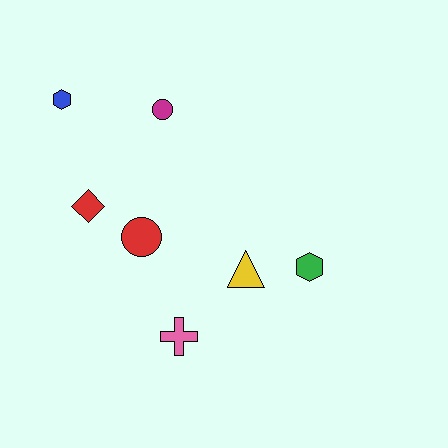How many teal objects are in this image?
There are no teal objects.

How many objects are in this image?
There are 7 objects.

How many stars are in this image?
There are no stars.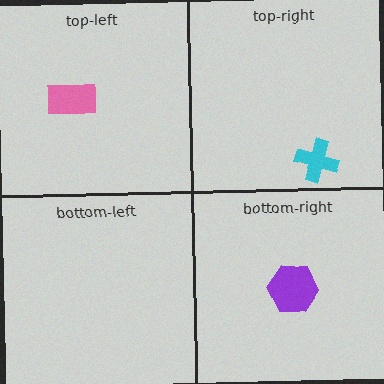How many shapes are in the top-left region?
1.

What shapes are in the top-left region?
The pink rectangle.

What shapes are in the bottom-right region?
The purple hexagon.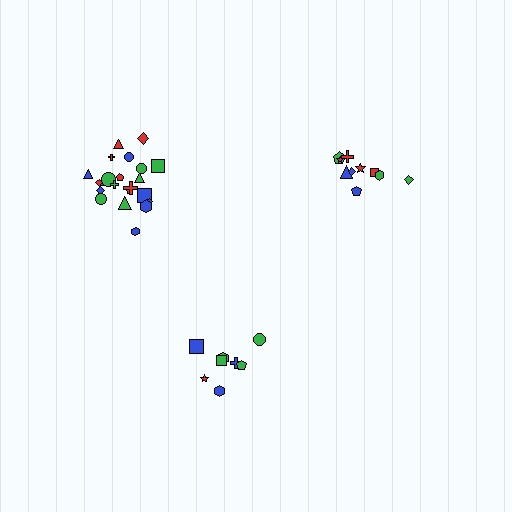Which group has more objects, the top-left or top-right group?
The top-left group.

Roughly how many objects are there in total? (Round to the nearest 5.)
Roughly 40 objects in total.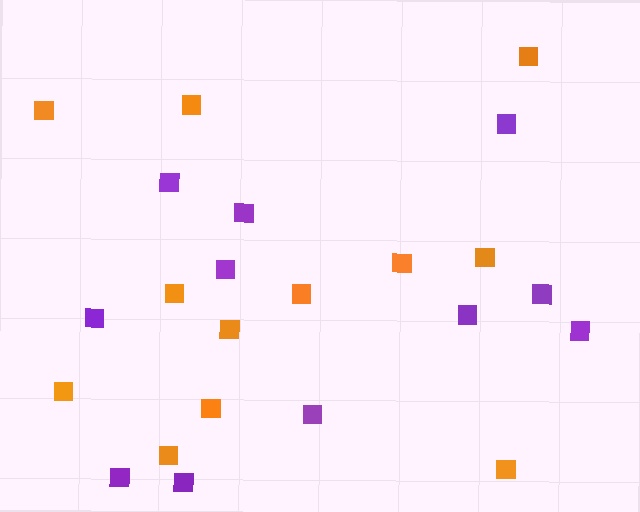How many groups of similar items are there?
There are 2 groups: one group of orange squares (12) and one group of purple squares (11).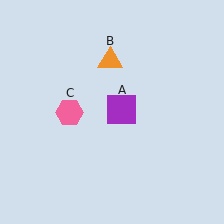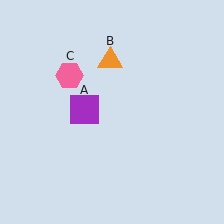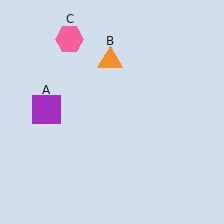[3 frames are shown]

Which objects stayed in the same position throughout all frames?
Orange triangle (object B) remained stationary.